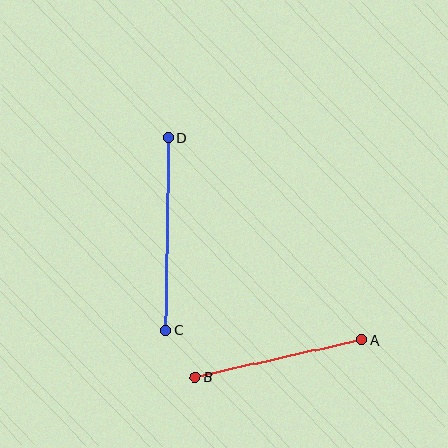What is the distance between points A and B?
The distance is approximately 171 pixels.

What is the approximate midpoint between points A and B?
The midpoint is at approximately (279, 358) pixels.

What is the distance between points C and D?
The distance is approximately 193 pixels.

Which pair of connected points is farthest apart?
Points C and D are farthest apart.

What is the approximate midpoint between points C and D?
The midpoint is at approximately (167, 234) pixels.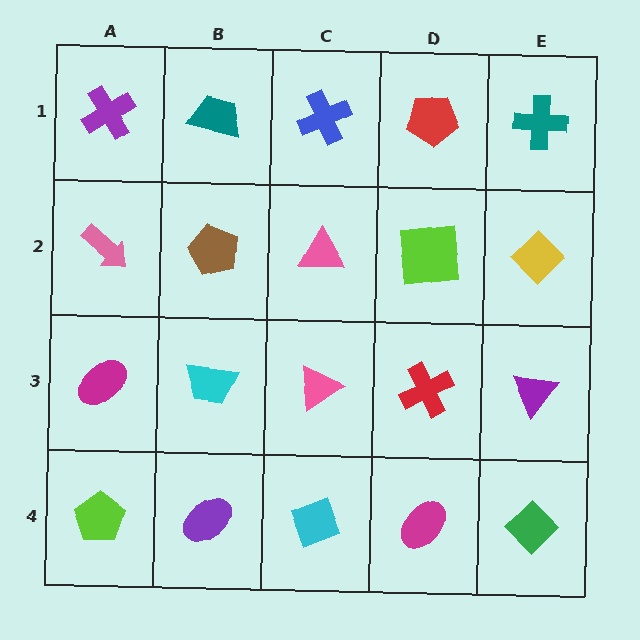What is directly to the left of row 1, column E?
A red pentagon.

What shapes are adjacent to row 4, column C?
A pink triangle (row 3, column C), a purple ellipse (row 4, column B), a magenta ellipse (row 4, column D).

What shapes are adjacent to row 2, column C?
A blue cross (row 1, column C), a pink triangle (row 3, column C), a brown pentagon (row 2, column B), a lime square (row 2, column D).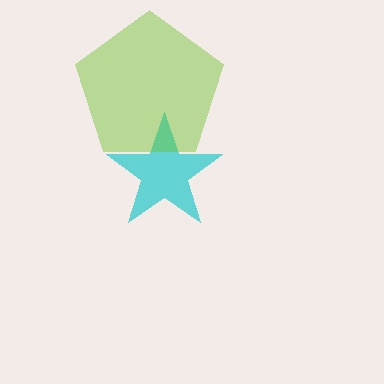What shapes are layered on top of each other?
The layered shapes are: a cyan star, a lime pentagon.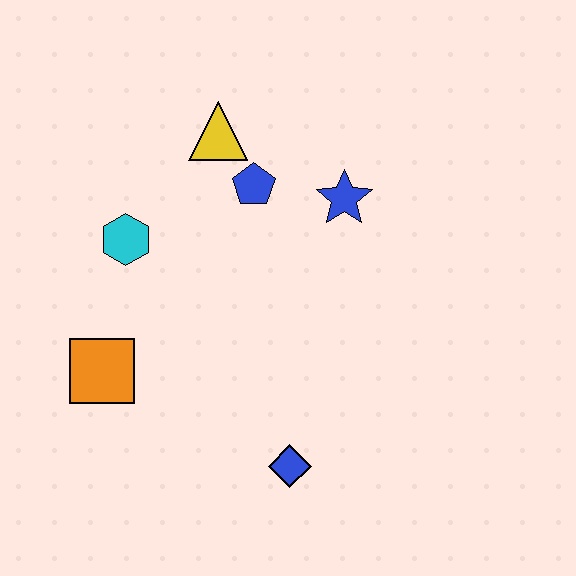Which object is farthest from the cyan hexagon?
The blue diamond is farthest from the cyan hexagon.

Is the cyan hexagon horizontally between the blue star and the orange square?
Yes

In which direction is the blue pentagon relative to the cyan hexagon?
The blue pentagon is to the right of the cyan hexagon.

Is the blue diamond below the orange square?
Yes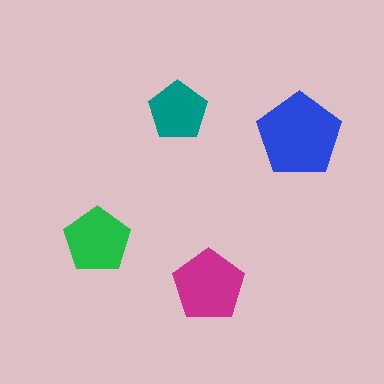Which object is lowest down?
The magenta pentagon is bottommost.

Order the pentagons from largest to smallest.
the blue one, the magenta one, the green one, the teal one.